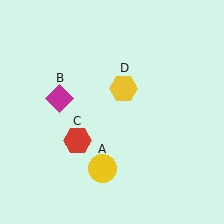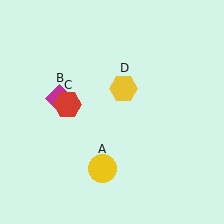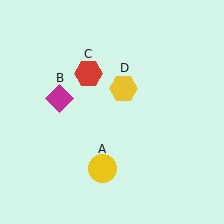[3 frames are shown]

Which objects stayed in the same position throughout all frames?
Yellow circle (object A) and magenta diamond (object B) and yellow hexagon (object D) remained stationary.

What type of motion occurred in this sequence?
The red hexagon (object C) rotated clockwise around the center of the scene.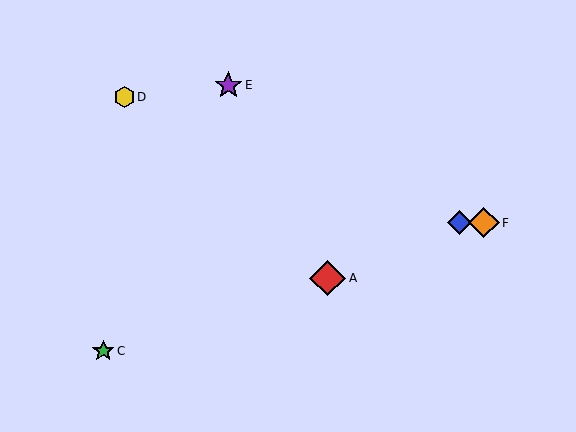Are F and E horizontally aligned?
No, F is at y≈223 and E is at y≈85.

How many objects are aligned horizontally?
2 objects (B, F) are aligned horizontally.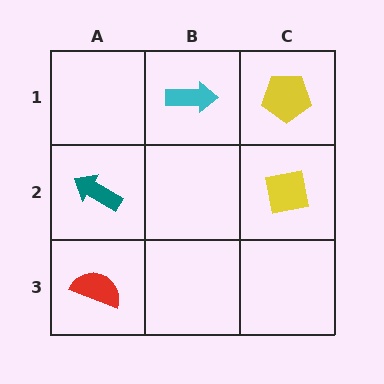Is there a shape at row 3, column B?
No, that cell is empty.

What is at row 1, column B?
A cyan arrow.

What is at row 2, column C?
A yellow square.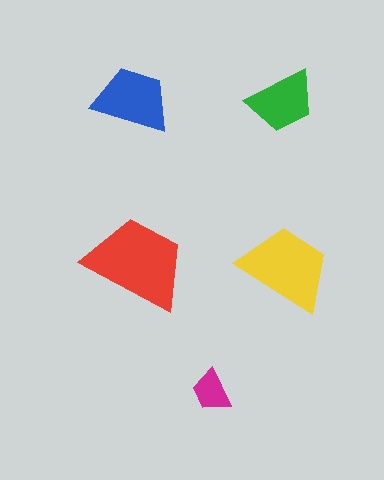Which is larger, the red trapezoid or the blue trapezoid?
The red one.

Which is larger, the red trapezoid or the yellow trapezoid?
The red one.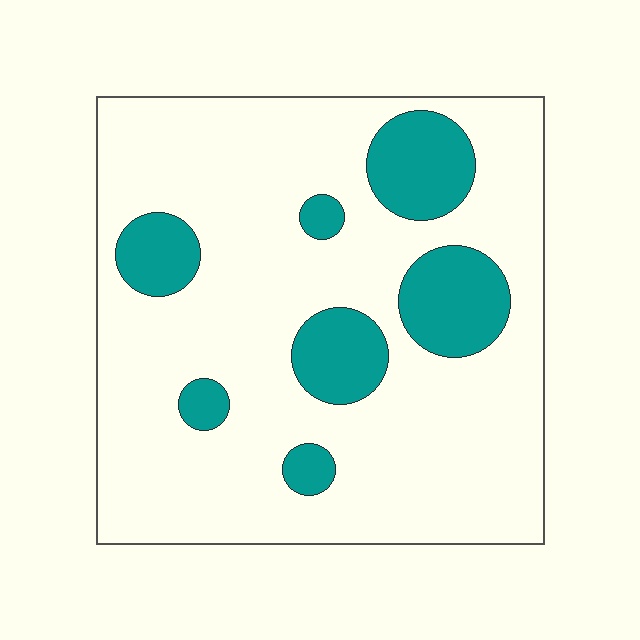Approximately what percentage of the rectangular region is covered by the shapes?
Approximately 20%.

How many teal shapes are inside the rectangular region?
7.